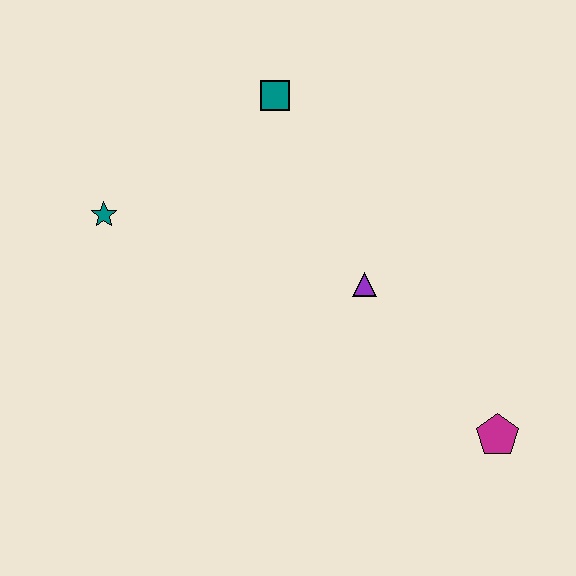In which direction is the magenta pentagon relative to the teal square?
The magenta pentagon is below the teal square.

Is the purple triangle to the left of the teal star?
No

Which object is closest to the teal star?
The teal square is closest to the teal star.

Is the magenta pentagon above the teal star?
No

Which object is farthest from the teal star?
The magenta pentagon is farthest from the teal star.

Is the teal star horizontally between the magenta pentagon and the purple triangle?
No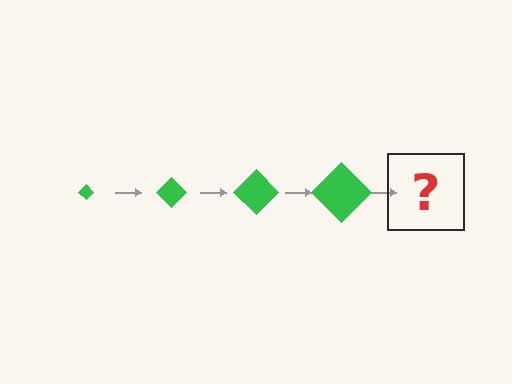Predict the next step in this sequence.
The next step is a green diamond, larger than the previous one.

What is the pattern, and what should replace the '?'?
The pattern is that the diamond gets progressively larger each step. The '?' should be a green diamond, larger than the previous one.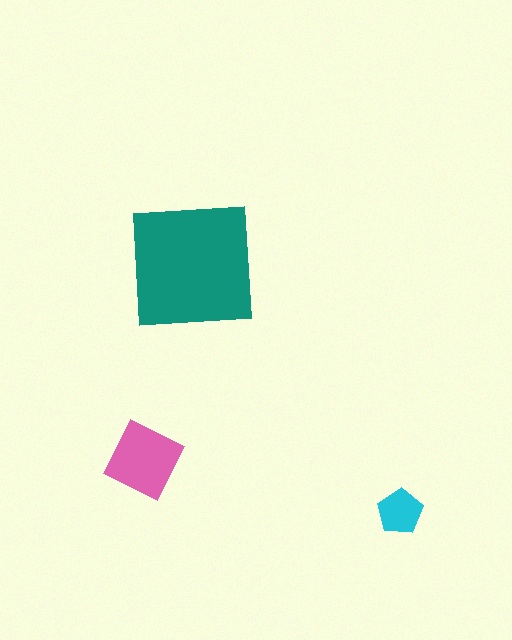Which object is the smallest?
The cyan pentagon.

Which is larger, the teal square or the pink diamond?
The teal square.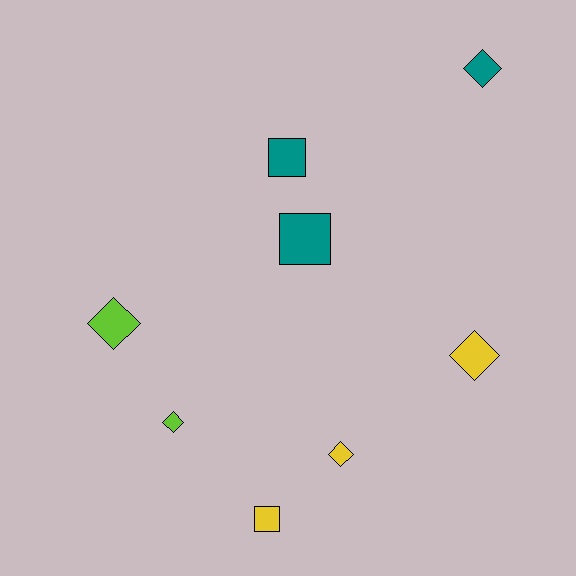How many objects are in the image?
There are 8 objects.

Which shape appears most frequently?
Diamond, with 5 objects.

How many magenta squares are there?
There are no magenta squares.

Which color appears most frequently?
Teal, with 3 objects.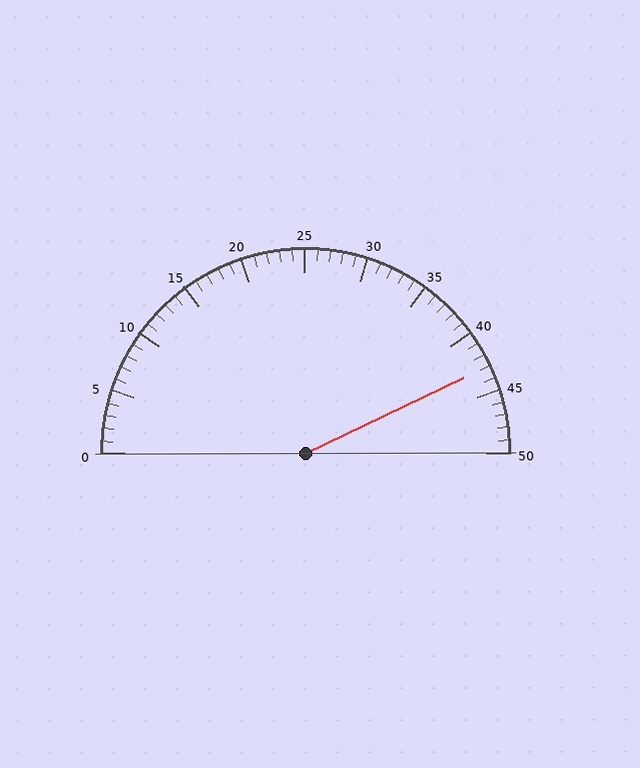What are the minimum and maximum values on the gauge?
The gauge ranges from 0 to 50.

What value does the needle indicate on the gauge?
The needle indicates approximately 43.